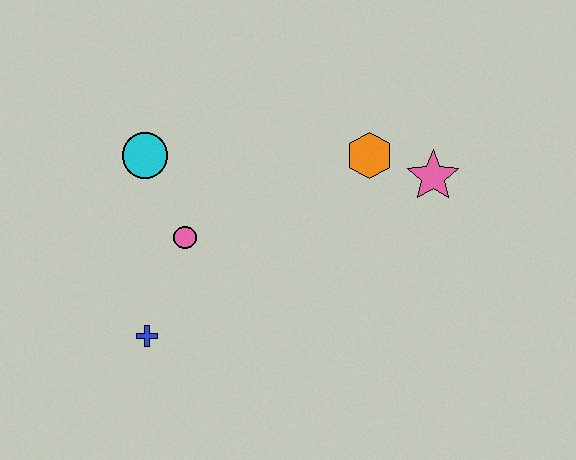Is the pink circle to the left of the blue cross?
No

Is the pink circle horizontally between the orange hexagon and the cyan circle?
Yes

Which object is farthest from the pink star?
The blue cross is farthest from the pink star.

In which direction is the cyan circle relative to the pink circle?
The cyan circle is above the pink circle.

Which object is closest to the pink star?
The orange hexagon is closest to the pink star.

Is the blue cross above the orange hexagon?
No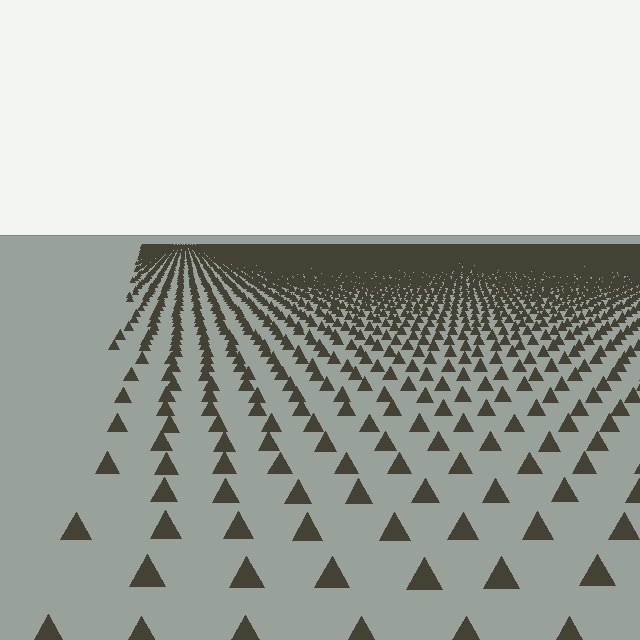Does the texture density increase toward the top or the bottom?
Density increases toward the top.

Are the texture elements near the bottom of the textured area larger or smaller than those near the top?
Larger. Near the bottom, elements are closer to the viewer and appear at a bigger on-screen size.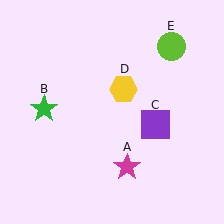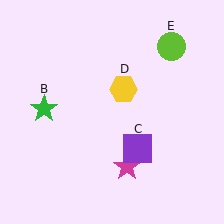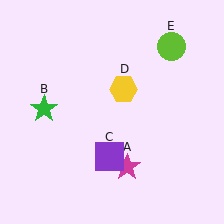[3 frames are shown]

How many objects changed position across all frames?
1 object changed position: purple square (object C).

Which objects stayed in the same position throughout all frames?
Magenta star (object A) and green star (object B) and yellow hexagon (object D) and lime circle (object E) remained stationary.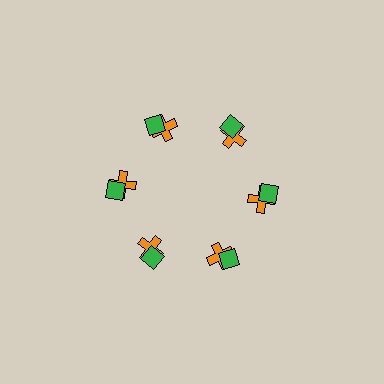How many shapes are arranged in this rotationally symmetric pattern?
There are 12 shapes, arranged in 6 groups of 2.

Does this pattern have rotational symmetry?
Yes, this pattern has 6-fold rotational symmetry. It looks the same after rotating 60 degrees around the center.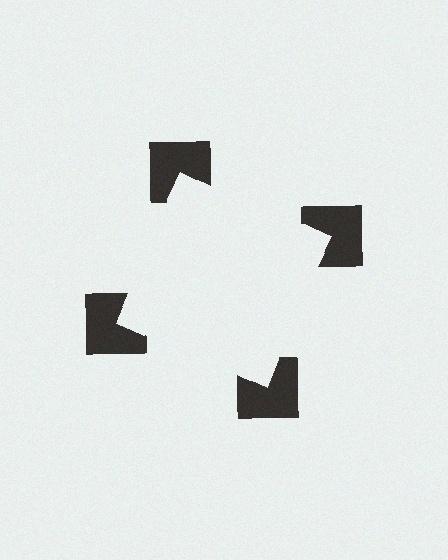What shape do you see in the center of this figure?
An illusory square — its edges are inferred from the aligned wedge cuts in the notched squares, not physically drawn.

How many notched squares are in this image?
There are 4 — one at each vertex of the illusory square.